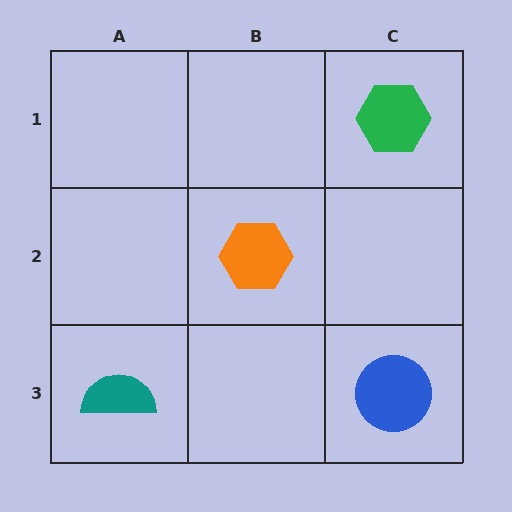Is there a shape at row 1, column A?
No, that cell is empty.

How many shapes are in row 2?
1 shape.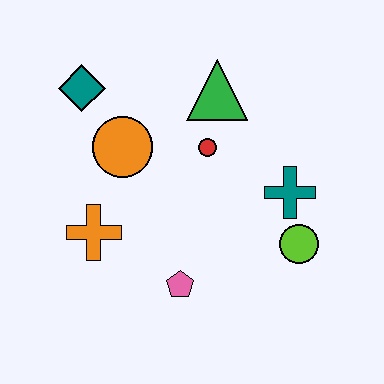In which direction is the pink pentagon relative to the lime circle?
The pink pentagon is to the left of the lime circle.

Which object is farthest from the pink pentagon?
The teal diamond is farthest from the pink pentagon.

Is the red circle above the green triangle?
No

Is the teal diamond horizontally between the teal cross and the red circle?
No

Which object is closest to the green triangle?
The red circle is closest to the green triangle.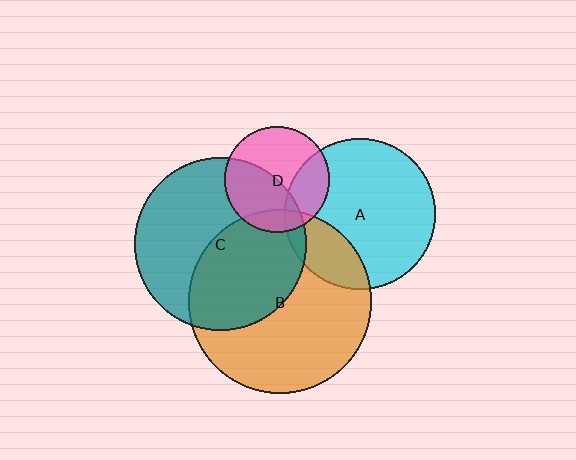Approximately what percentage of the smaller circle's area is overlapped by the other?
Approximately 45%.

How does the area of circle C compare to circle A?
Approximately 1.3 times.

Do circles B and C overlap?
Yes.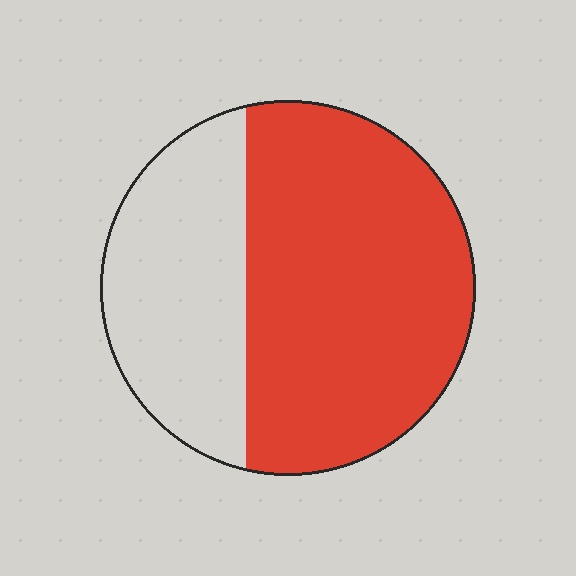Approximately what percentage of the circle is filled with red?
Approximately 65%.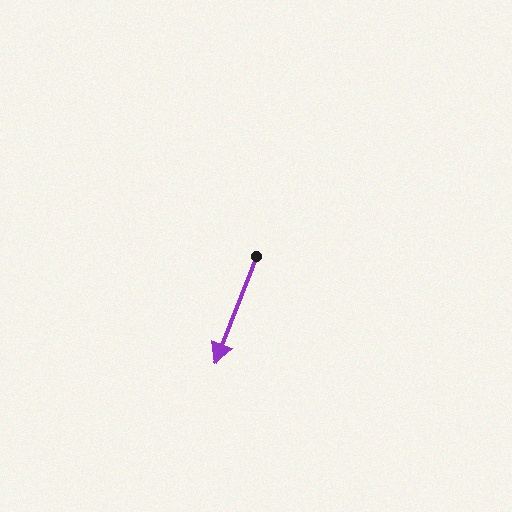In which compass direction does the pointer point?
South.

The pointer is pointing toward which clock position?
Roughly 7 o'clock.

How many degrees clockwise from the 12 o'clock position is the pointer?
Approximately 201 degrees.